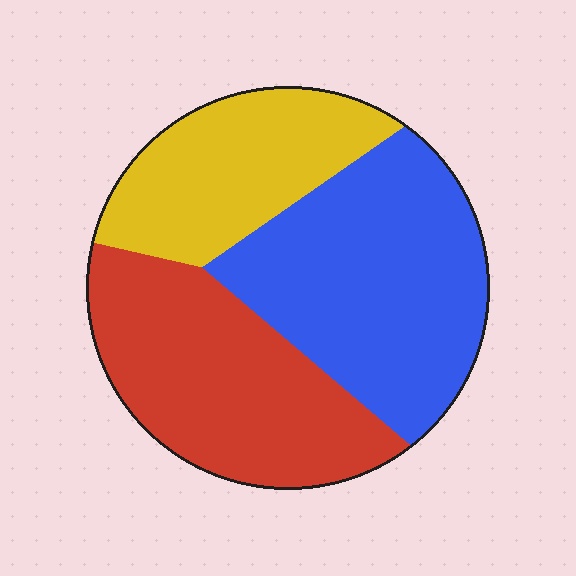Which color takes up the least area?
Yellow, at roughly 25%.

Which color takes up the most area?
Blue, at roughly 40%.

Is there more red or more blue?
Blue.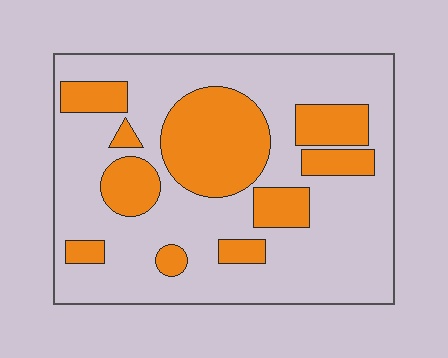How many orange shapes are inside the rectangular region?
10.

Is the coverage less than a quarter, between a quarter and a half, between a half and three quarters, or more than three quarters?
Between a quarter and a half.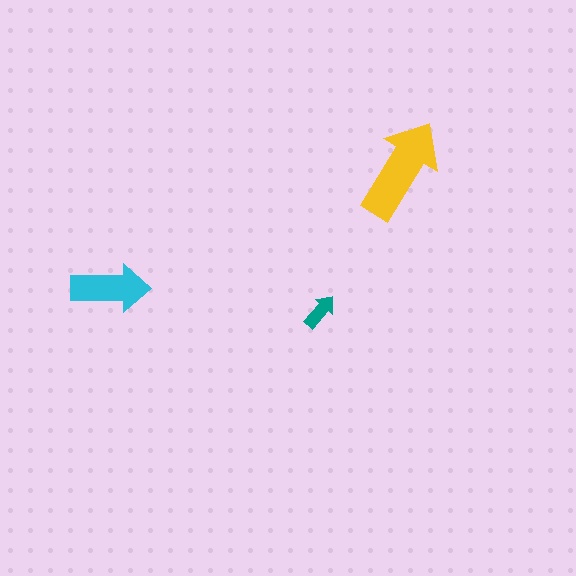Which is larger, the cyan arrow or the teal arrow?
The cyan one.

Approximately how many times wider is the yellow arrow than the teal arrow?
About 3 times wider.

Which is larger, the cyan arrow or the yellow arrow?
The yellow one.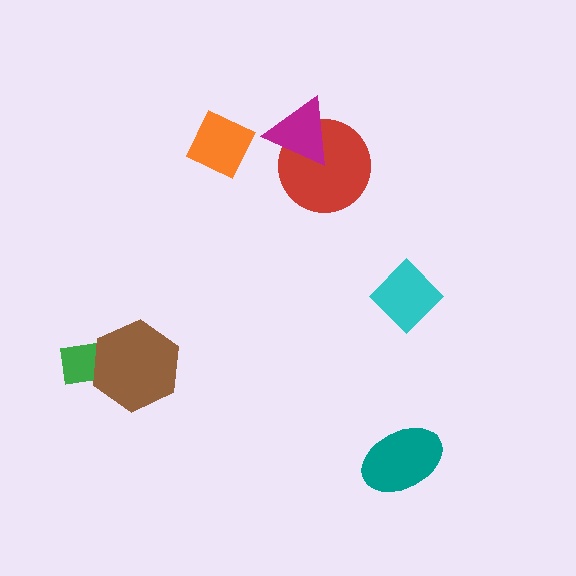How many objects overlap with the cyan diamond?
0 objects overlap with the cyan diamond.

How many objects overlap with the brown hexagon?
1 object overlaps with the brown hexagon.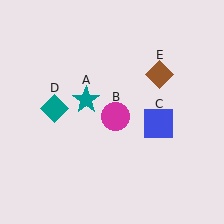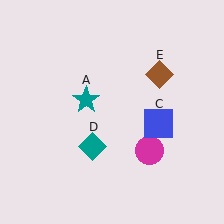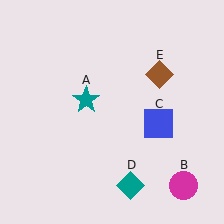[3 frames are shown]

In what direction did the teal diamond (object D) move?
The teal diamond (object D) moved down and to the right.